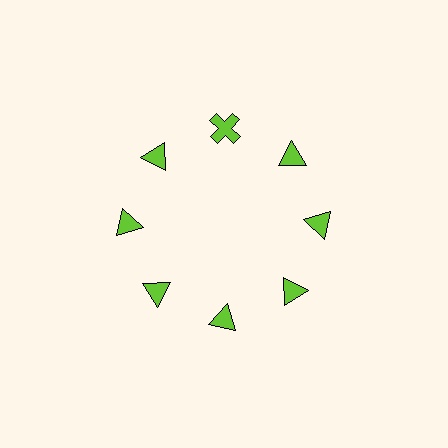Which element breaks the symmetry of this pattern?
The lime cross at roughly the 12 o'clock position breaks the symmetry. All other shapes are lime triangles.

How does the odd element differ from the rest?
It has a different shape: cross instead of triangle.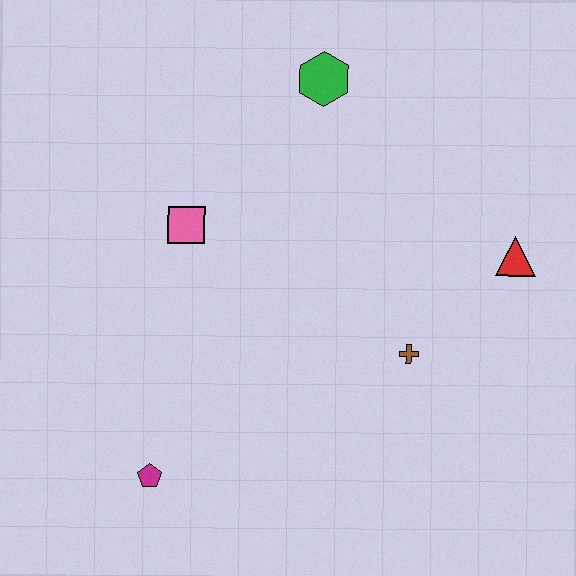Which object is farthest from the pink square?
The red triangle is farthest from the pink square.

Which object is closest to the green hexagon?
The pink square is closest to the green hexagon.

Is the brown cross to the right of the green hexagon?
Yes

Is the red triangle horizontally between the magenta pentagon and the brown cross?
No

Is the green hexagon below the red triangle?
No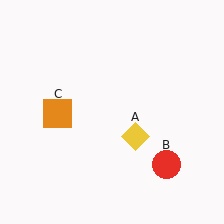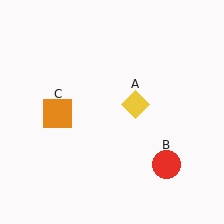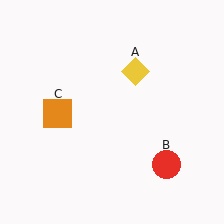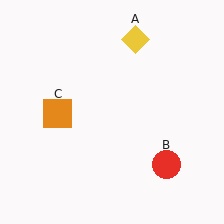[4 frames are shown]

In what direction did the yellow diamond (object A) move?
The yellow diamond (object A) moved up.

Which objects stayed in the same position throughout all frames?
Red circle (object B) and orange square (object C) remained stationary.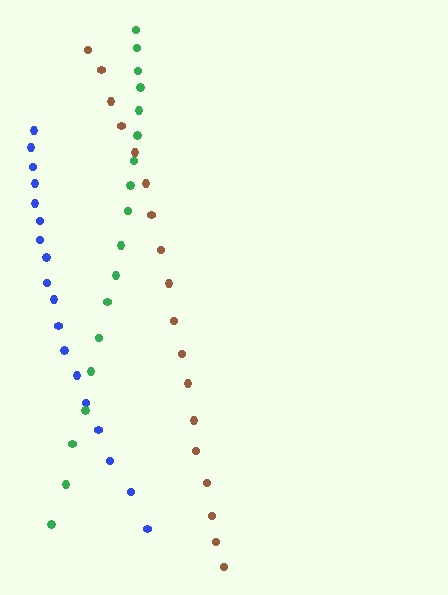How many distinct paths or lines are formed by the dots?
There are 3 distinct paths.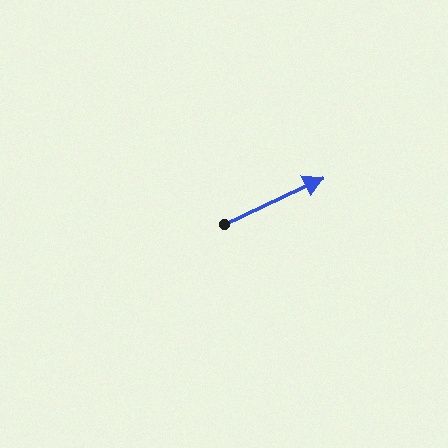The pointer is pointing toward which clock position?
Roughly 2 o'clock.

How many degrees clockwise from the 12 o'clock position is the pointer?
Approximately 65 degrees.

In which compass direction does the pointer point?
Northeast.